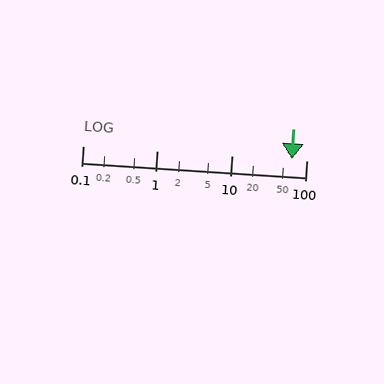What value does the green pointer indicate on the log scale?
The pointer indicates approximately 64.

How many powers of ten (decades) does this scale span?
The scale spans 3 decades, from 0.1 to 100.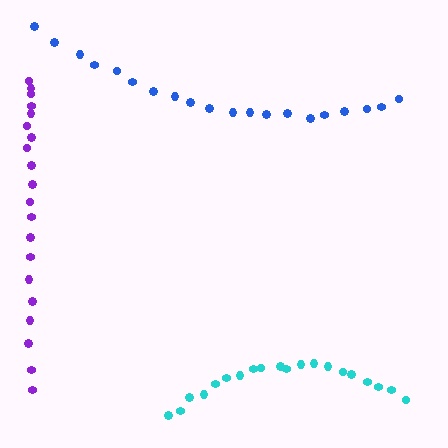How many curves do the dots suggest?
There are 3 distinct paths.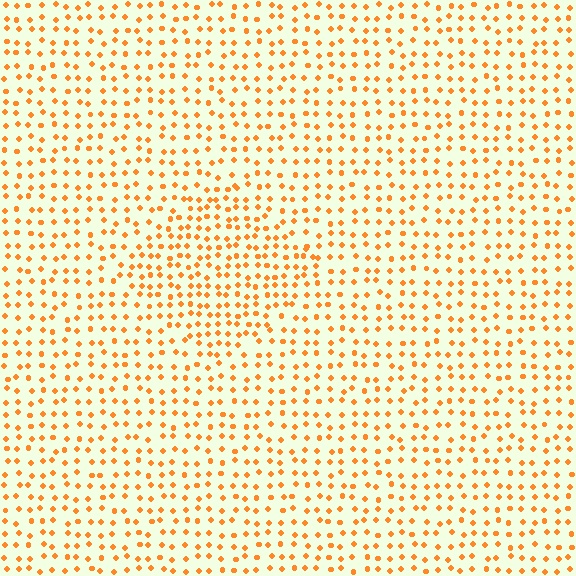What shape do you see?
I see a diamond.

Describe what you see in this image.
The image contains small orange elements arranged at two different densities. A diamond-shaped region is visible where the elements are more densely packed than the surrounding area.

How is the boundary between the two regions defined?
The boundary is defined by a change in element density (approximately 1.5x ratio). All elements are the same color, size, and shape.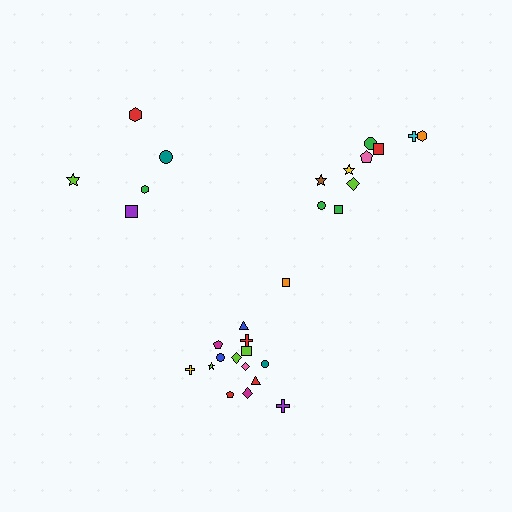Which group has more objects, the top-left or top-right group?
The top-right group.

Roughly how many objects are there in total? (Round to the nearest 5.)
Roughly 30 objects in total.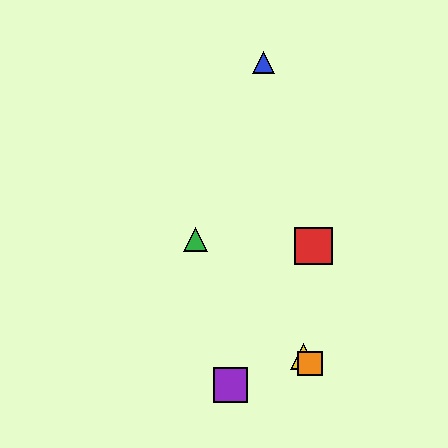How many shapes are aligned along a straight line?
3 shapes (the green triangle, the yellow triangle, the orange square) are aligned along a straight line.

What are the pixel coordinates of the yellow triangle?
The yellow triangle is at (304, 357).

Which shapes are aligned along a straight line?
The green triangle, the yellow triangle, the orange square are aligned along a straight line.